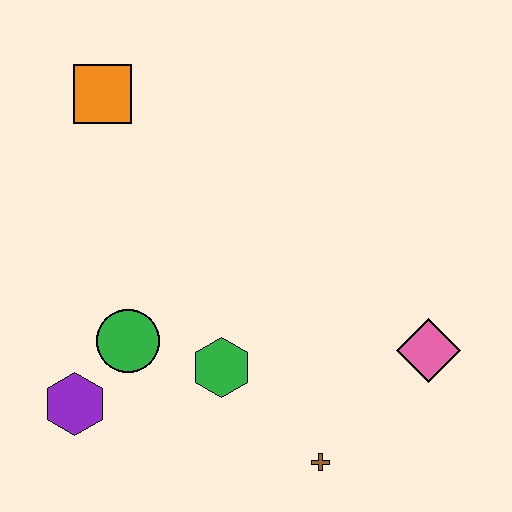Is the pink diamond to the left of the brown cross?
No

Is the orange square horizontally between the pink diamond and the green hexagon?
No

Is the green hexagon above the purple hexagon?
Yes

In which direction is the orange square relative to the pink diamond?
The orange square is to the left of the pink diamond.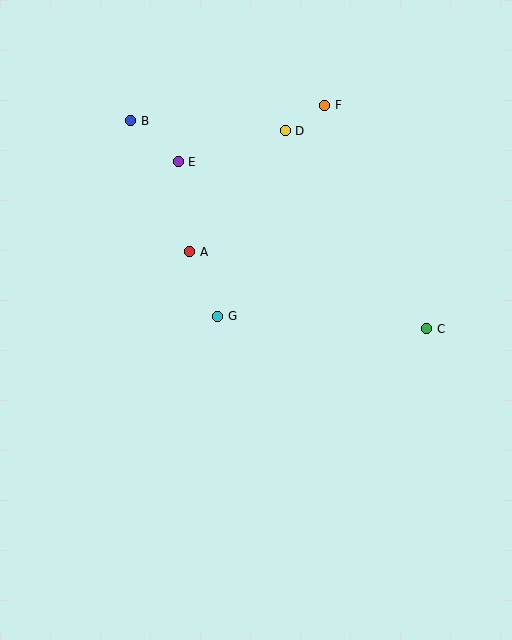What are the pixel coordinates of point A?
Point A is at (190, 252).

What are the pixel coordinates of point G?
Point G is at (218, 316).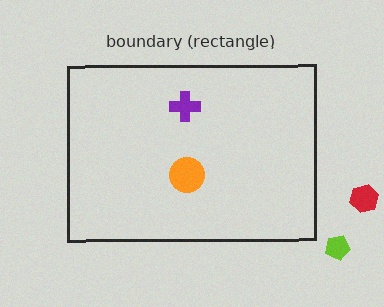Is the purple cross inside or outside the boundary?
Inside.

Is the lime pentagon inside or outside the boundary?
Outside.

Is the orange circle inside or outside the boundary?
Inside.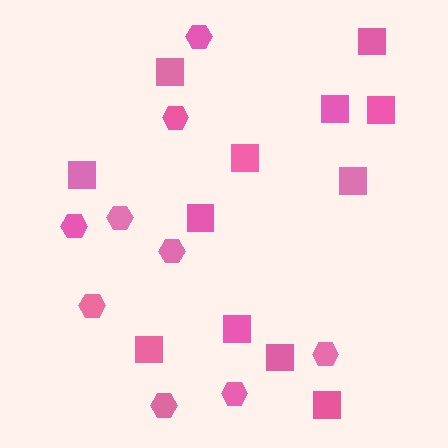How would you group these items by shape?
There are 2 groups: one group of hexagons (9) and one group of squares (12).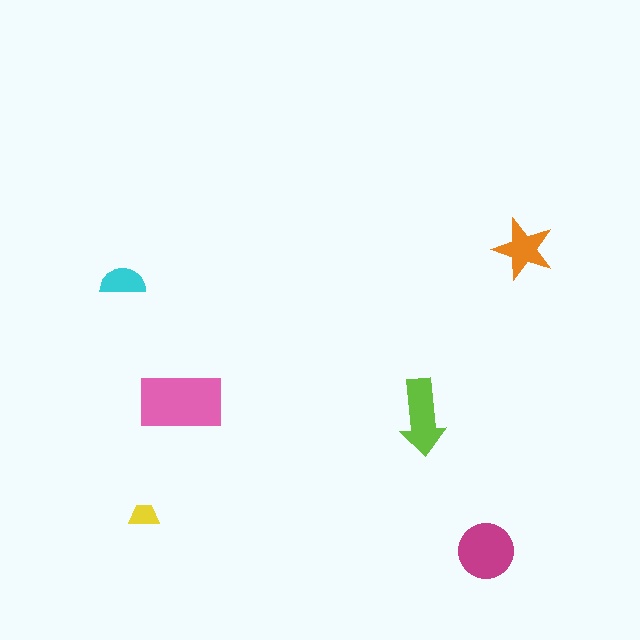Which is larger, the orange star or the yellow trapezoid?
The orange star.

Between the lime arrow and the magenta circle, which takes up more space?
The magenta circle.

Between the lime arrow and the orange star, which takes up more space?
The lime arrow.